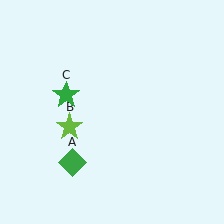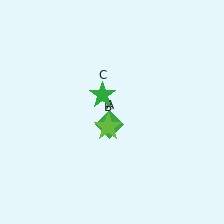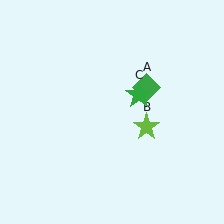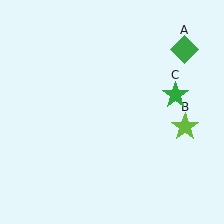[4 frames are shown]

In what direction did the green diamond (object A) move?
The green diamond (object A) moved up and to the right.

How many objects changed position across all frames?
3 objects changed position: green diamond (object A), lime star (object B), green star (object C).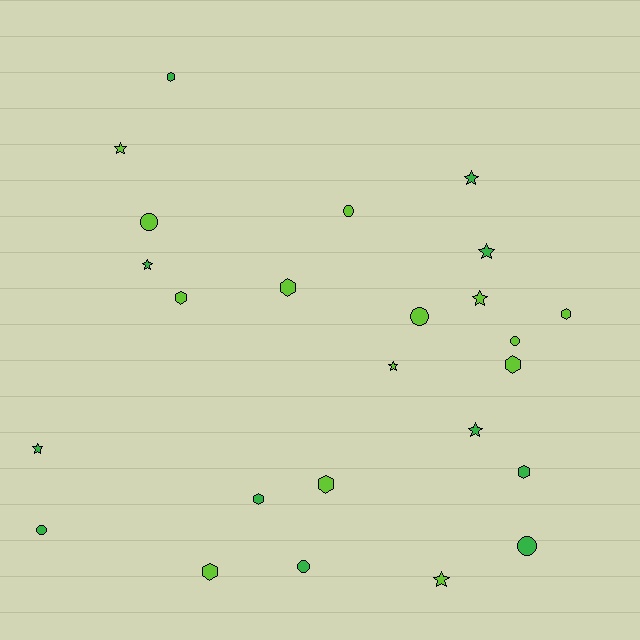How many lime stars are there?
There are 4 lime stars.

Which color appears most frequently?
Lime, with 14 objects.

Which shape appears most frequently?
Hexagon, with 9 objects.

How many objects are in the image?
There are 25 objects.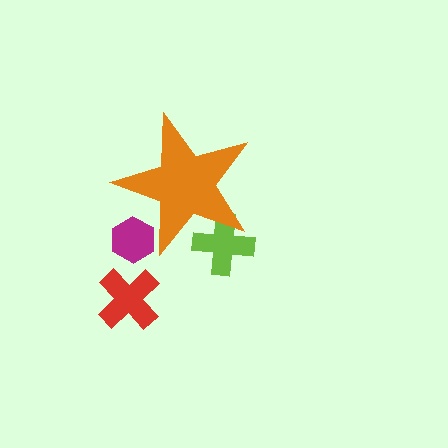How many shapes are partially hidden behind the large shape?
2 shapes are partially hidden.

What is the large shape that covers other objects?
An orange star.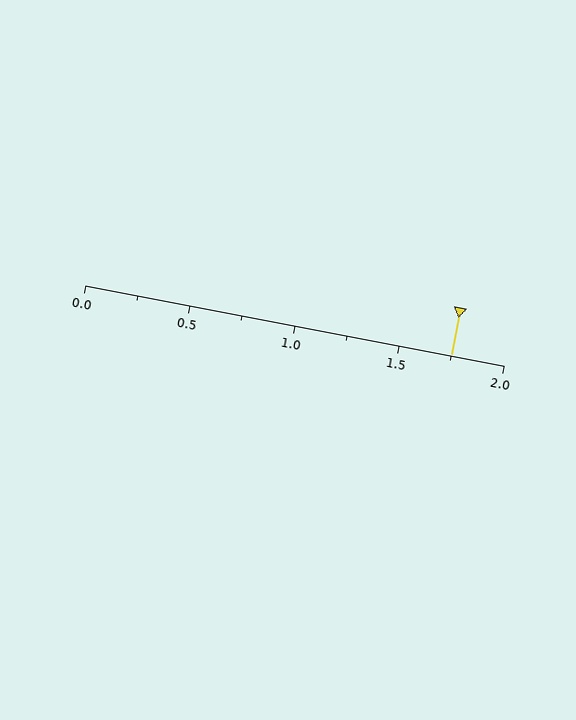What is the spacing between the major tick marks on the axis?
The major ticks are spaced 0.5 apart.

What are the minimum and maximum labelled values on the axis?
The axis runs from 0.0 to 2.0.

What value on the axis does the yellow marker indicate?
The marker indicates approximately 1.75.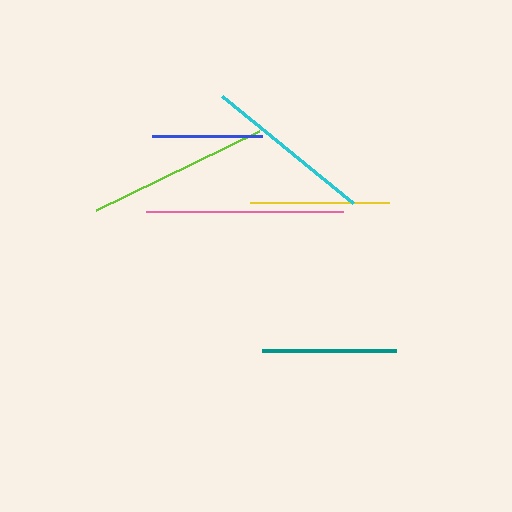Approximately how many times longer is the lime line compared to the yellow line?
The lime line is approximately 1.3 times the length of the yellow line.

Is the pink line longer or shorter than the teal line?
The pink line is longer than the teal line.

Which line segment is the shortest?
The blue line is the shortest at approximately 111 pixels.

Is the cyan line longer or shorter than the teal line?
The cyan line is longer than the teal line.